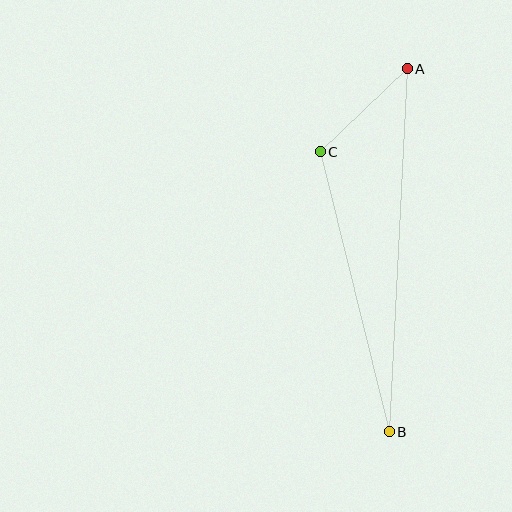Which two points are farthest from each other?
Points A and B are farthest from each other.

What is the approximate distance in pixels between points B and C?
The distance between B and C is approximately 288 pixels.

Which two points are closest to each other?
Points A and C are closest to each other.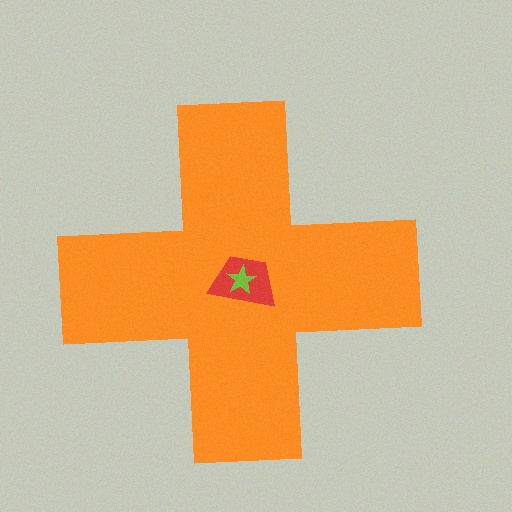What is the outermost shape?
The orange cross.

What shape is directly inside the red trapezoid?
The lime star.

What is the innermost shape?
The lime star.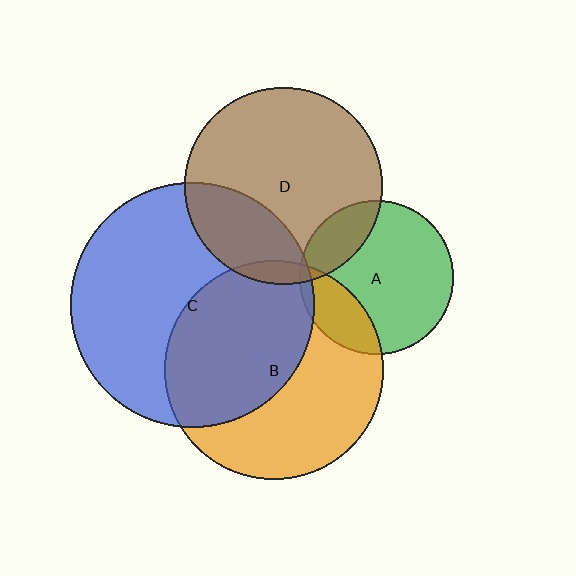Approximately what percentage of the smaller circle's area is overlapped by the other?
Approximately 25%.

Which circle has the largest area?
Circle C (blue).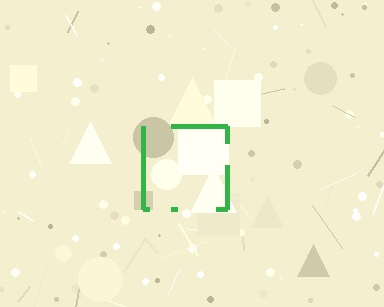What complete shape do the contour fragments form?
The contour fragments form a square.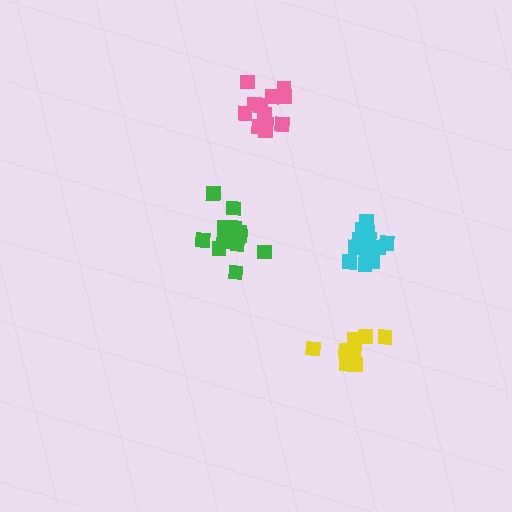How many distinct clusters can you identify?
There are 4 distinct clusters.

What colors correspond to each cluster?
The clusters are colored: cyan, green, pink, yellow.